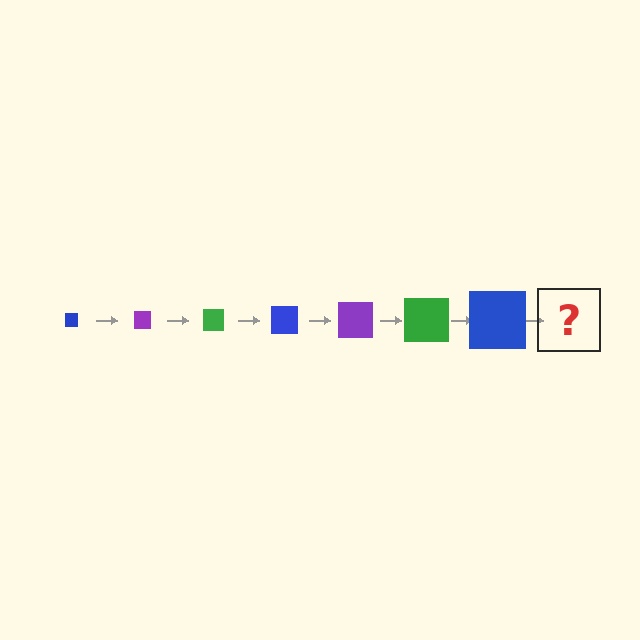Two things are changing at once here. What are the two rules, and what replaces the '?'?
The two rules are that the square grows larger each step and the color cycles through blue, purple, and green. The '?' should be a purple square, larger than the previous one.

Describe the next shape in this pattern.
It should be a purple square, larger than the previous one.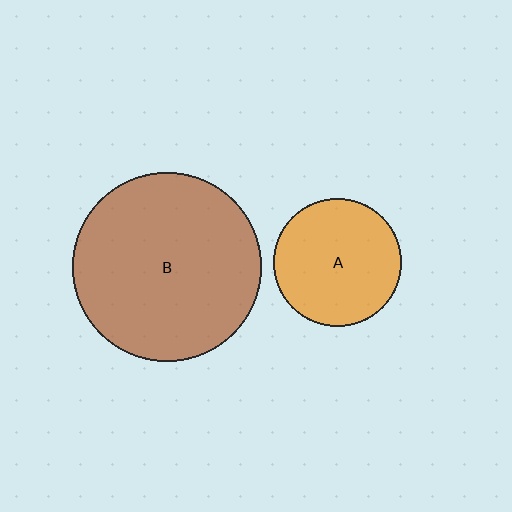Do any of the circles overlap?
No, none of the circles overlap.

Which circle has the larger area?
Circle B (brown).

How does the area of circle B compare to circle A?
Approximately 2.2 times.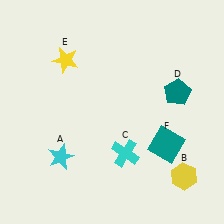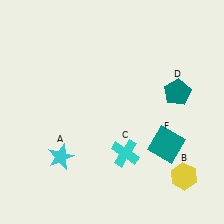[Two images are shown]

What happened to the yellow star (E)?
The yellow star (E) was removed in Image 2. It was in the top-left area of Image 1.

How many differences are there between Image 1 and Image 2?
There is 1 difference between the two images.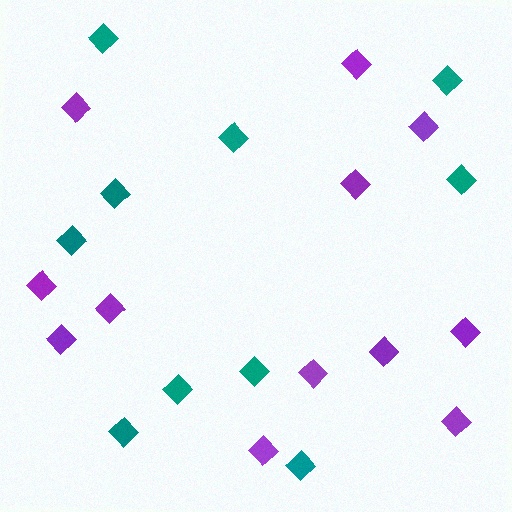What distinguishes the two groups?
There are 2 groups: one group of purple diamonds (12) and one group of teal diamonds (10).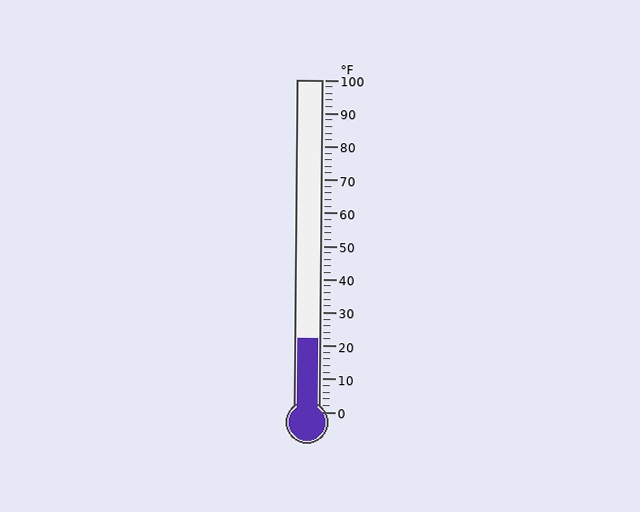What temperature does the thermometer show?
The thermometer shows approximately 22°F.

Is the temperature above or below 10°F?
The temperature is above 10°F.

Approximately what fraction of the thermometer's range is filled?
The thermometer is filled to approximately 20% of its range.